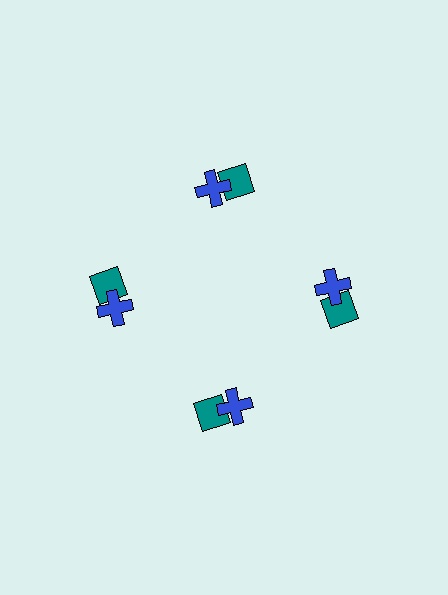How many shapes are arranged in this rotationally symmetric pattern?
There are 8 shapes, arranged in 4 groups of 2.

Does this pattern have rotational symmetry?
Yes, this pattern has 4-fold rotational symmetry. It looks the same after rotating 90 degrees around the center.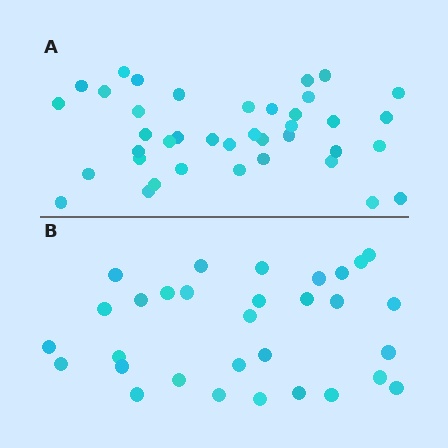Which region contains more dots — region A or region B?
Region A (the top region) has more dots.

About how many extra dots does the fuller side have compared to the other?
Region A has roughly 8 or so more dots than region B.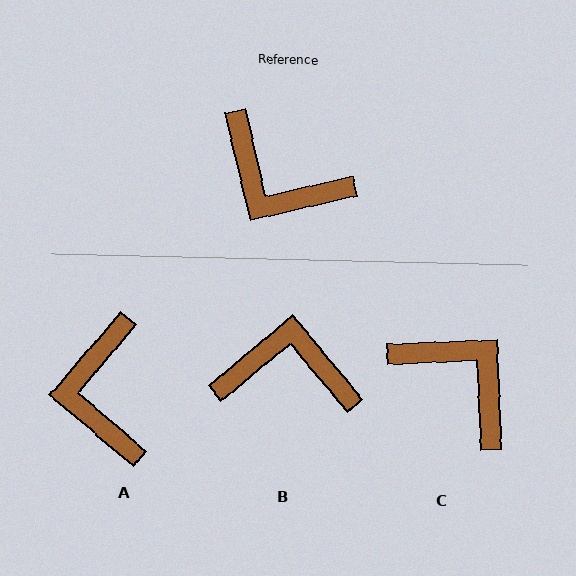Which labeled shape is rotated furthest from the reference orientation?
C, about 169 degrees away.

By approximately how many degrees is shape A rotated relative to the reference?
Approximately 53 degrees clockwise.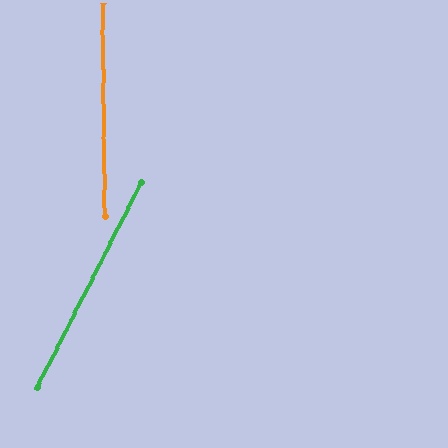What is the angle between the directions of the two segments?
Approximately 27 degrees.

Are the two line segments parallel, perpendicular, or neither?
Neither parallel nor perpendicular — they differ by about 27°.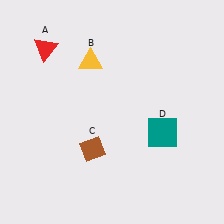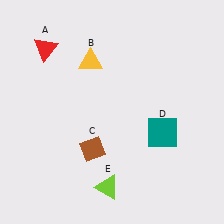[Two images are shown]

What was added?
A lime triangle (E) was added in Image 2.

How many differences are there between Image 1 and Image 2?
There is 1 difference between the two images.